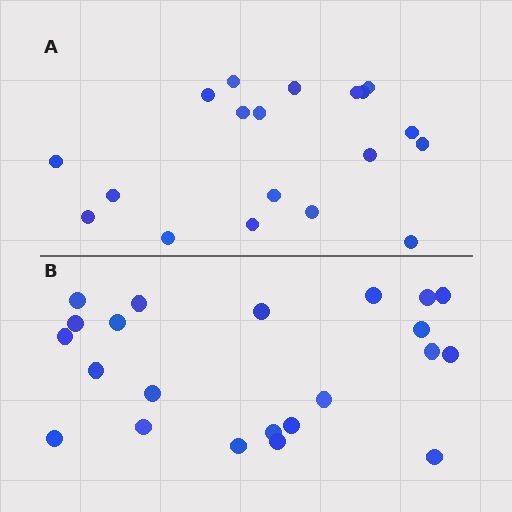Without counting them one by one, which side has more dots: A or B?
Region B (the bottom region) has more dots.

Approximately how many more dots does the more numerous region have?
Region B has just a few more — roughly 2 or 3 more dots than region A.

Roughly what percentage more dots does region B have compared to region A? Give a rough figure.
About 15% more.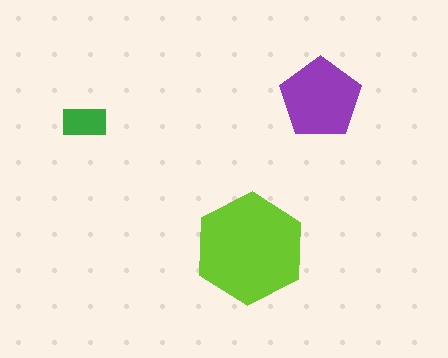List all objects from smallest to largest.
The green rectangle, the purple pentagon, the lime hexagon.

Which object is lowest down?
The lime hexagon is bottommost.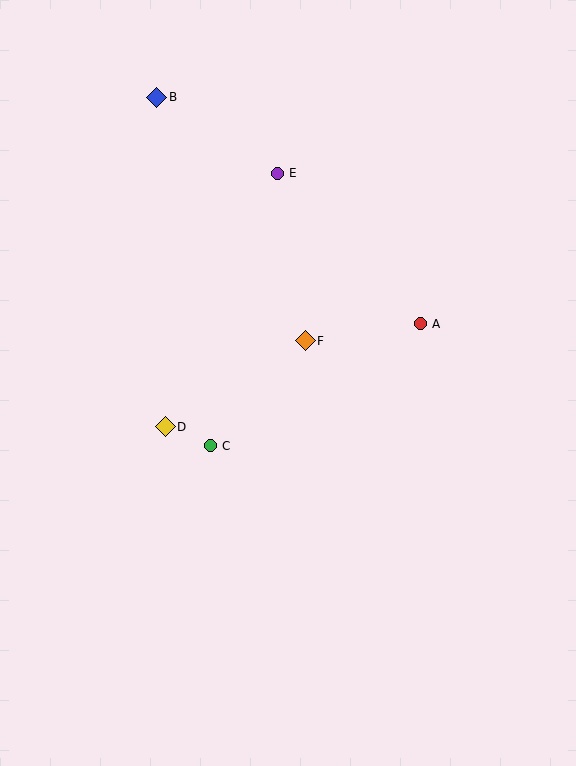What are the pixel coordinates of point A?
Point A is at (420, 324).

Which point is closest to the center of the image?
Point F at (305, 341) is closest to the center.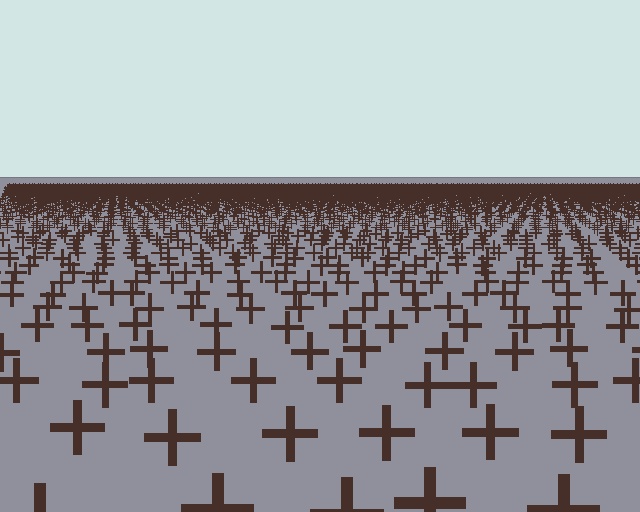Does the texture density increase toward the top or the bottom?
Density increases toward the top.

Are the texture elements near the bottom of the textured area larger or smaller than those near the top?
Larger. Near the bottom, elements are closer to the viewer and appear at a bigger on-screen size.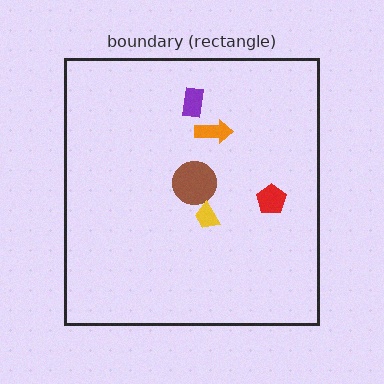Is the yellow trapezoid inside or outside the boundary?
Inside.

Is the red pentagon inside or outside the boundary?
Inside.